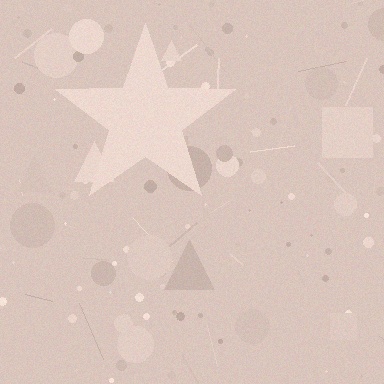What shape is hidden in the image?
A star is hidden in the image.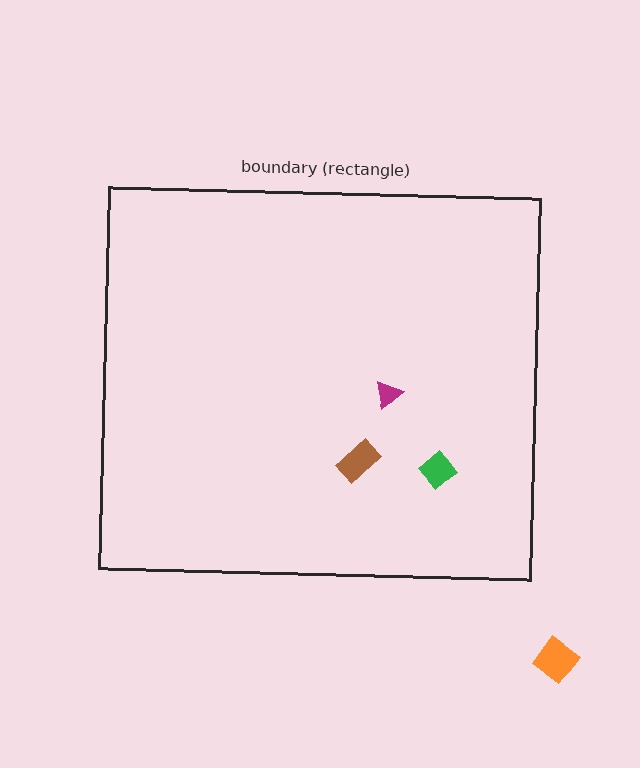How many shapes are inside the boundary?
3 inside, 1 outside.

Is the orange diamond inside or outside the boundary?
Outside.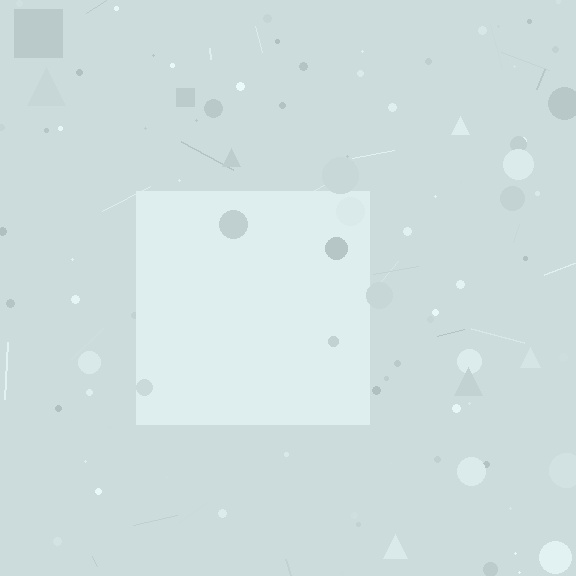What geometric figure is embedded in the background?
A square is embedded in the background.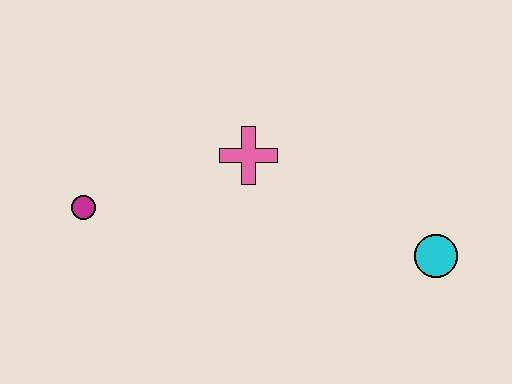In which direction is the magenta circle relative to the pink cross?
The magenta circle is to the left of the pink cross.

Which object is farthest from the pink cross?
The cyan circle is farthest from the pink cross.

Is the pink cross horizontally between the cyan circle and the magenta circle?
Yes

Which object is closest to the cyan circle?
The pink cross is closest to the cyan circle.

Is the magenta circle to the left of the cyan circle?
Yes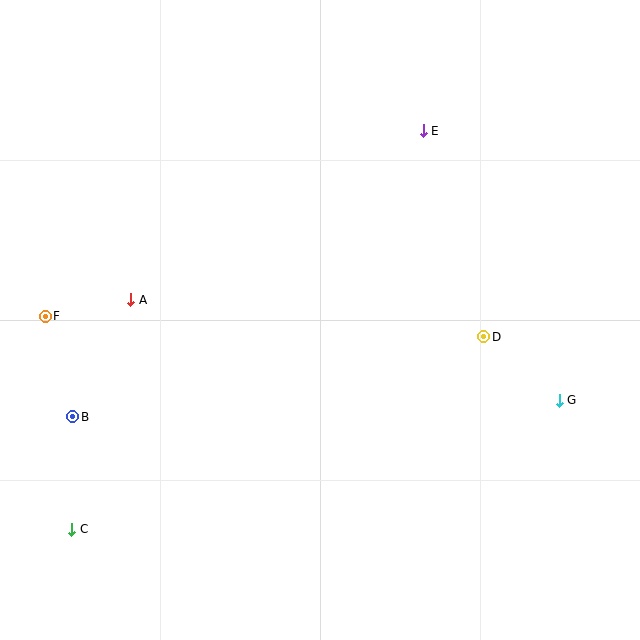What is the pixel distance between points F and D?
The distance between F and D is 439 pixels.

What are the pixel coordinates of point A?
Point A is at (131, 300).